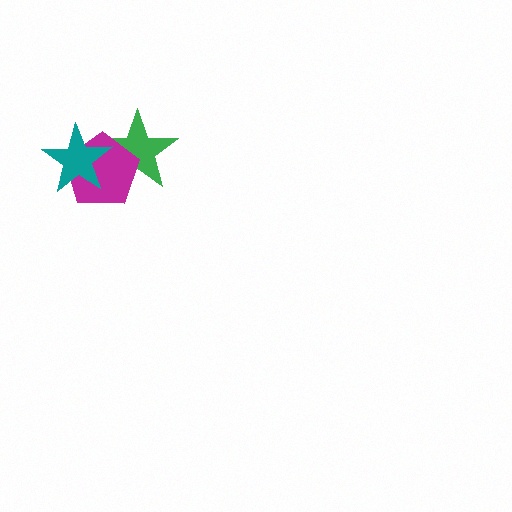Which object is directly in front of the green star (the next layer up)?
The magenta pentagon is directly in front of the green star.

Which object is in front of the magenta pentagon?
The teal star is in front of the magenta pentagon.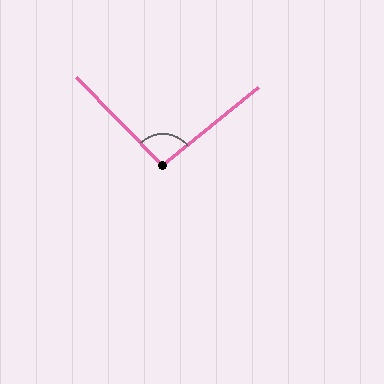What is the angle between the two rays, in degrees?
Approximately 95 degrees.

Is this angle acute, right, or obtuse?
It is obtuse.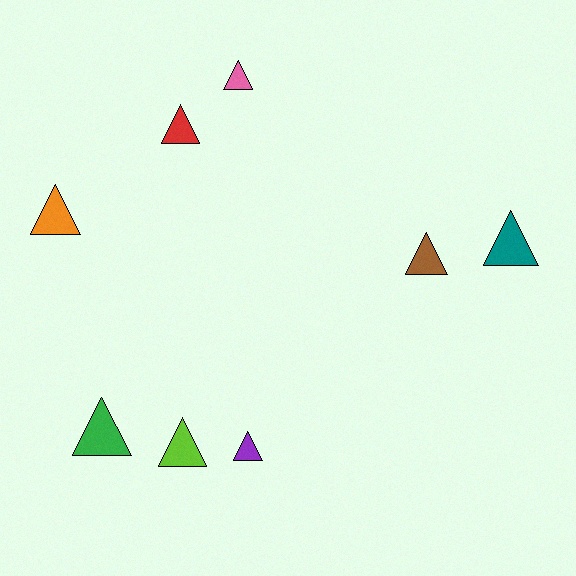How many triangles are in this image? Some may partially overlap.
There are 8 triangles.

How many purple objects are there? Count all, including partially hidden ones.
There is 1 purple object.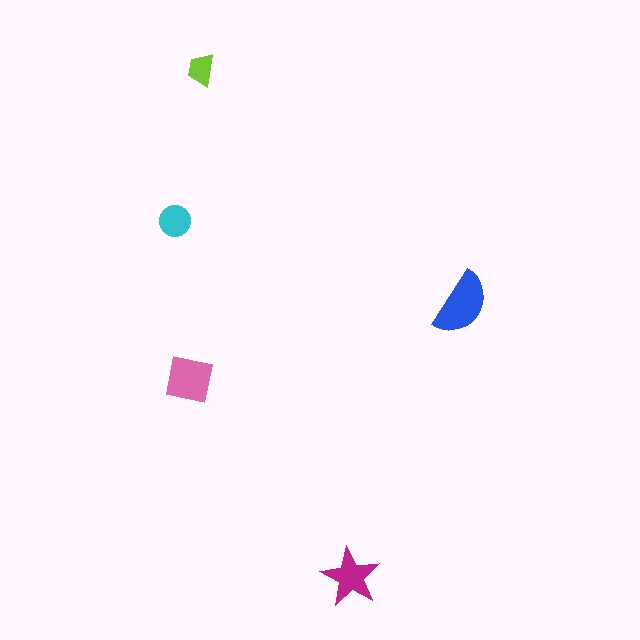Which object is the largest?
The blue semicircle.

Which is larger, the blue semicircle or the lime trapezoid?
The blue semicircle.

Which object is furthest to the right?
The blue semicircle is rightmost.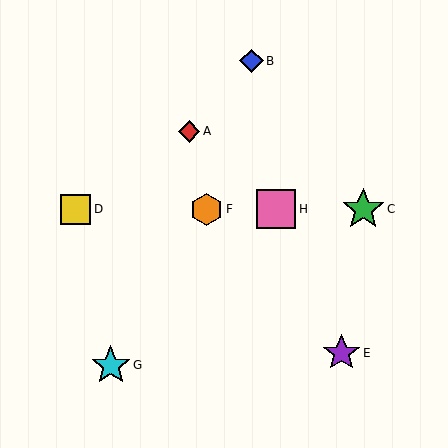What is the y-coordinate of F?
Object F is at y≈209.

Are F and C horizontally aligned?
Yes, both are at y≈209.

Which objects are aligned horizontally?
Objects C, D, F, H are aligned horizontally.